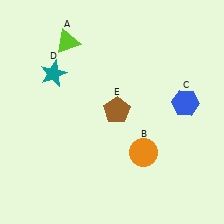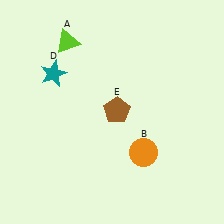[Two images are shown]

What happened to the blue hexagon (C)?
The blue hexagon (C) was removed in Image 2. It was in the top-right area of Image 1.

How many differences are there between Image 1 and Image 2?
There is 1 difference between the two images.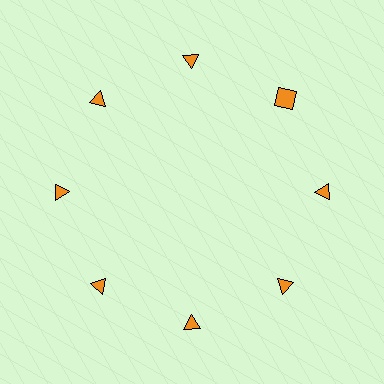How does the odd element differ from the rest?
It has a different shape: square instead of triangle.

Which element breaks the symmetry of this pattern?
The orange square at roughly the 2 o'clock position breaks the symmetry. All other shapes are orange triangles.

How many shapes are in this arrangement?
There are 8 shapes arranged in a ring pattern.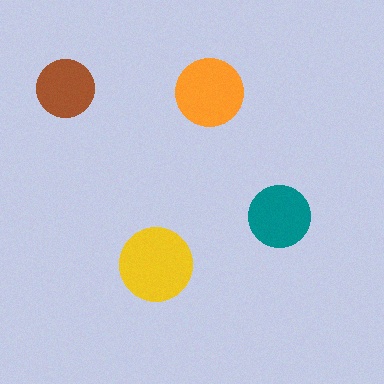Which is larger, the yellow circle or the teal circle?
The yellow one.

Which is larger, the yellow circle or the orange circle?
The yellow one.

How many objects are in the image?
There are 4 objects in the image.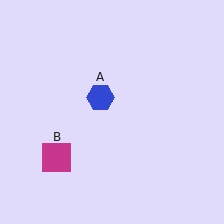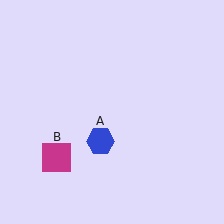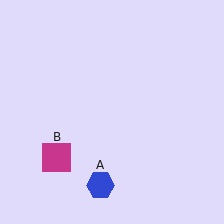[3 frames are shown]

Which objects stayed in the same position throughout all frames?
Magenta square (object B) remained stationary.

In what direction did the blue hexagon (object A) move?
The blue hexagon (object A) moved down.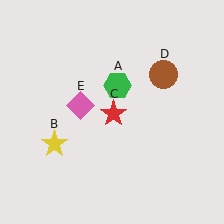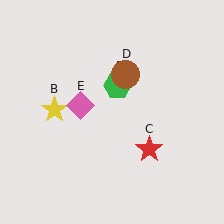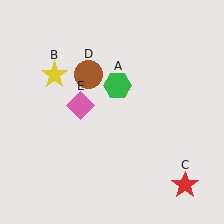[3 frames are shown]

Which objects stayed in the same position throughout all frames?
Green hexagon (object A) and pink diamond (object E) remained stationary.